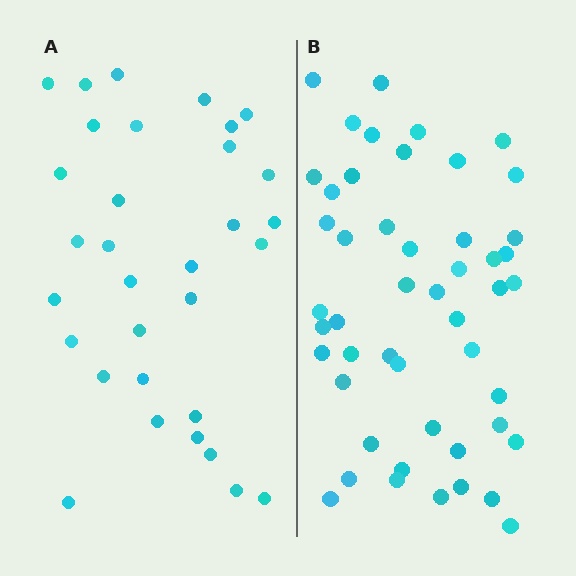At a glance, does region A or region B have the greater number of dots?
Region B (the right region) has more dots.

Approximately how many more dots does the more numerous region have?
Region B has approximately 15 more dots than region A.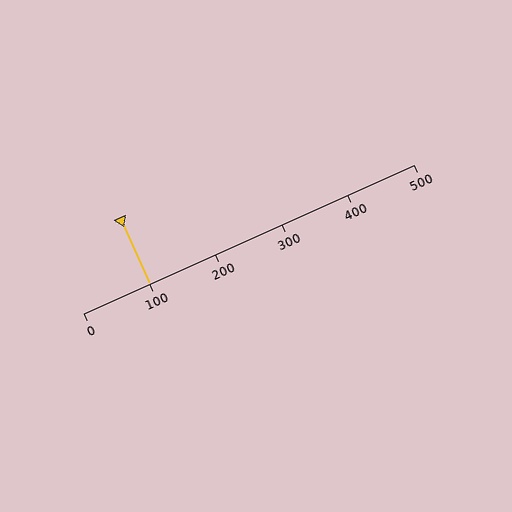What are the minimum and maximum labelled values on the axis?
The axis runs from 0 to 500.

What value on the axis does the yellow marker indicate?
The marker indicates approximately 100.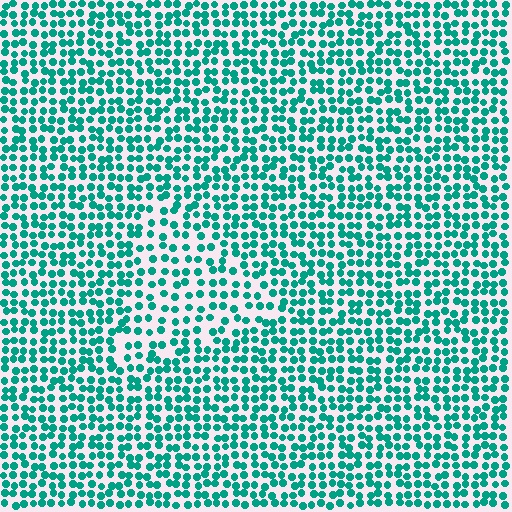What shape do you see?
I see a triangle.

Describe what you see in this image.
The image contains small teal elements arranged at two different densities. A triangle-shaped region is visible where the elements are less densely packed than the surrounding area.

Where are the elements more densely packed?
The elements are more densely packed outside the triangle boundary.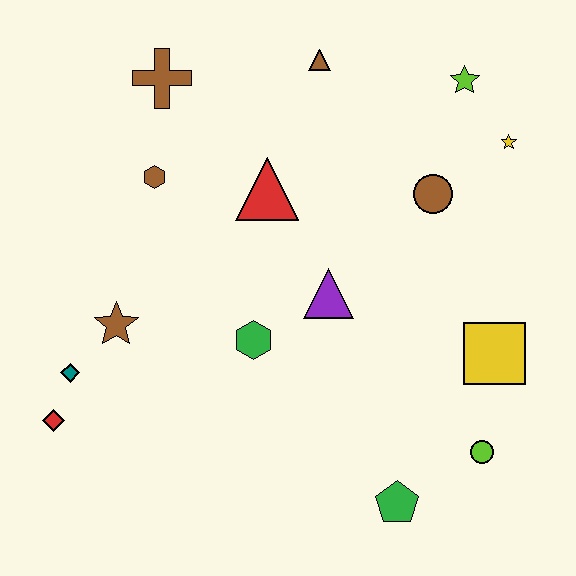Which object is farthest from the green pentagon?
The brown cross is farthest from the green pentagon.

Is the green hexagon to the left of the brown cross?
No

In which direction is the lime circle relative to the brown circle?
The lime circle is below the brown circle.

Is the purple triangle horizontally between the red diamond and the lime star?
Yes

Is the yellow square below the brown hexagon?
Yes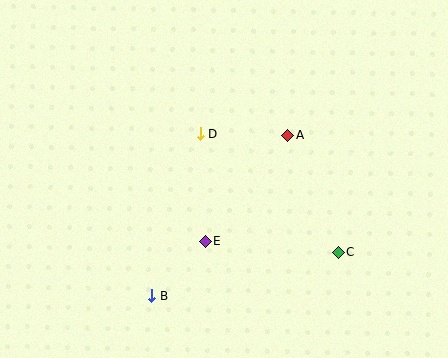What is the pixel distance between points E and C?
The distance between E and C is 133 pixels.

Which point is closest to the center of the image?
Point D at (200, 133) is closest to the center.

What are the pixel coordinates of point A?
Point A is at (287, 135).